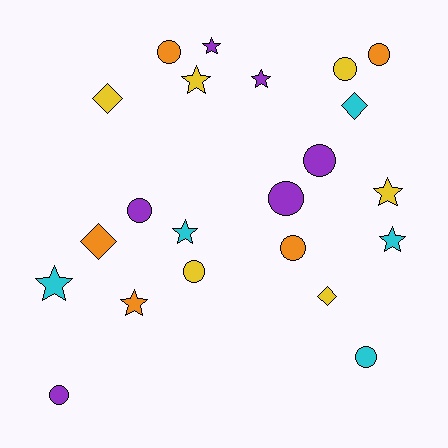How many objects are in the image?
There are 22 objects.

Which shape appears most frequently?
Circle, with 10 objects.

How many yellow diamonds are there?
There are 2 yellow diamonds.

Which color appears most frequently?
Purple, with 6 objects.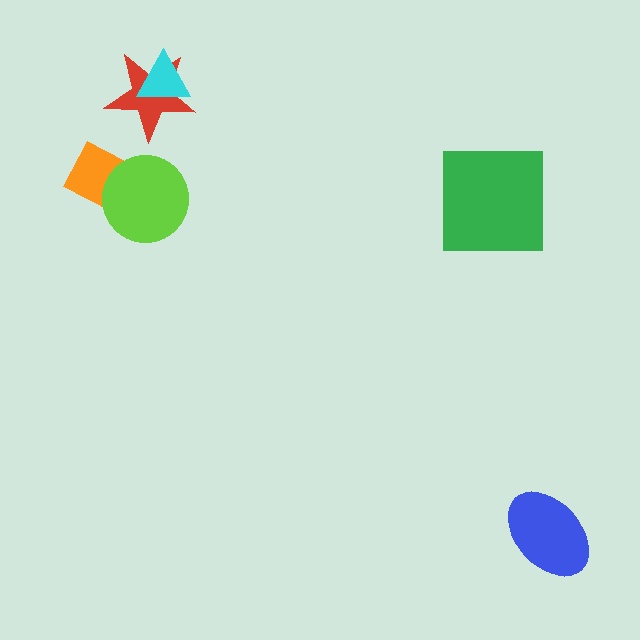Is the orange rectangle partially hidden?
Yes, it is partially covered by another shape.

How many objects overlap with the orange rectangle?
1 object overlaps with the orange rectangle.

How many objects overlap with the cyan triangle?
1 object overlaps with the cyan triangle.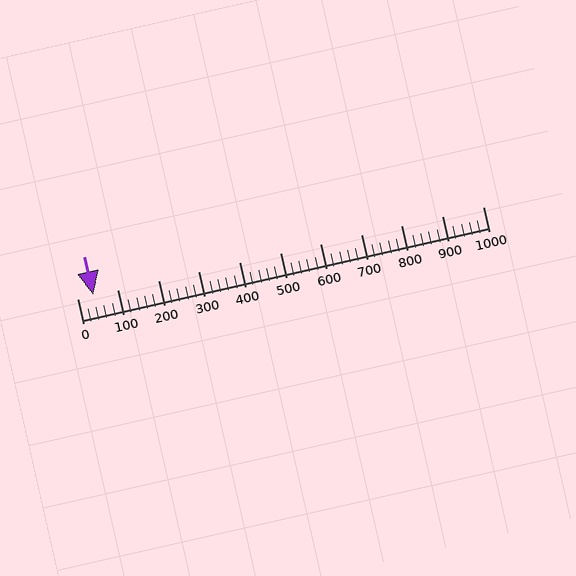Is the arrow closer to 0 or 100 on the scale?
The arrow is closer to 0.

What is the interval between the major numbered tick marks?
The major tick marks are spaced 100 units apart.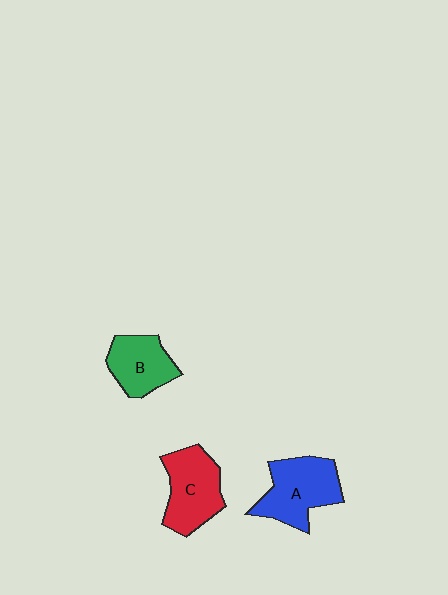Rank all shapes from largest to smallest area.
From largest to smallest: A (blue), C (red), B (green).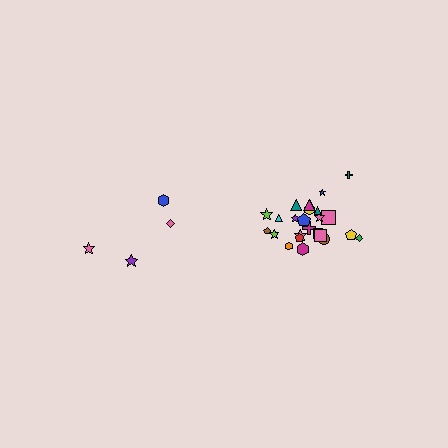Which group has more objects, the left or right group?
The right group.